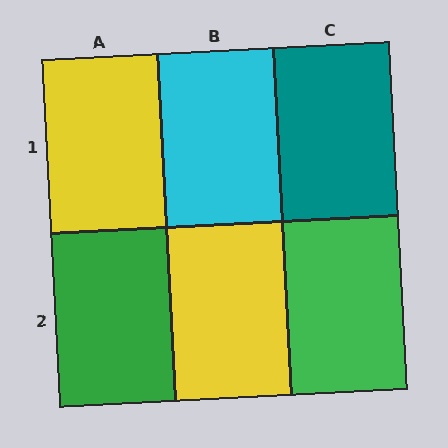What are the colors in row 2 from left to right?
Green, yellow, green.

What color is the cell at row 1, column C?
Teal.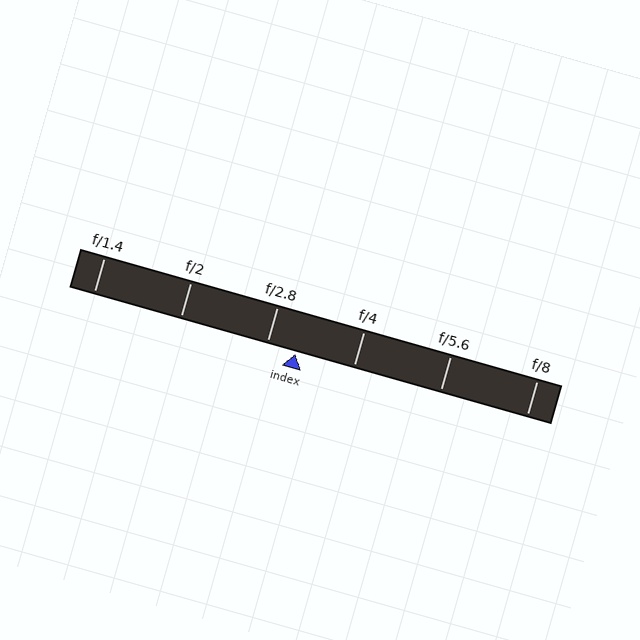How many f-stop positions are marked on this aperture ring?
There are 6 f-stop positions marked.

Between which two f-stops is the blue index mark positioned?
The index mark is between f/2.8 and f/4.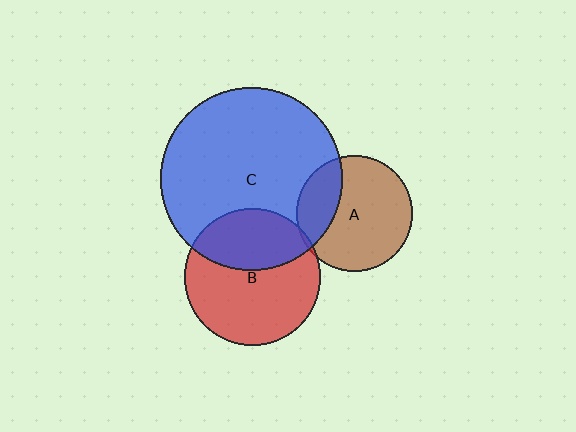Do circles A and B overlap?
Yes.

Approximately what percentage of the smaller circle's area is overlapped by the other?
Approximately 5%.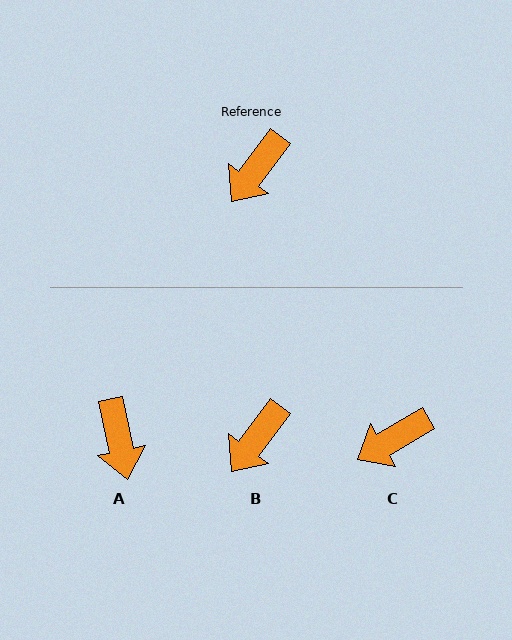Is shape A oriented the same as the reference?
No, it is off by about 49 degrees.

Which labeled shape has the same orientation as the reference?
B.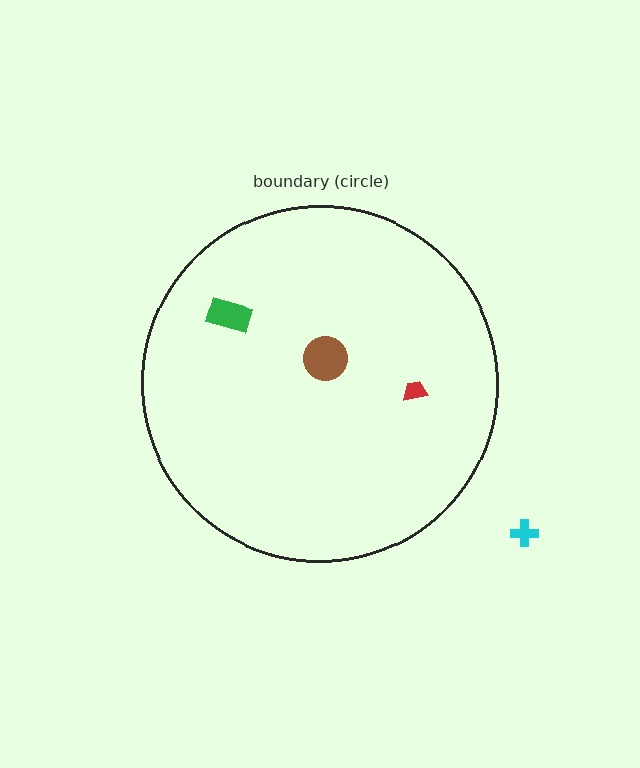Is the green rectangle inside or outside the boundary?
Inside.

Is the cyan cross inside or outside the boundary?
Outside.